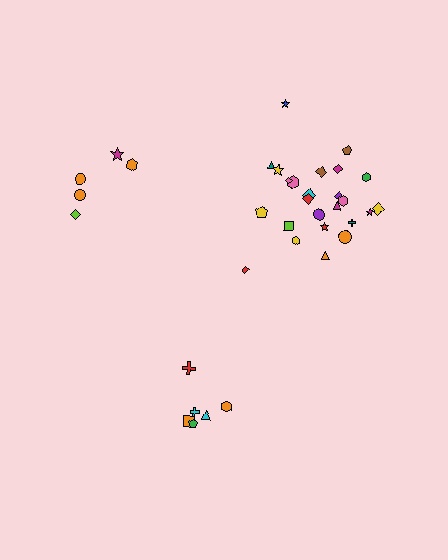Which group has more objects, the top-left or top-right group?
The top-right group.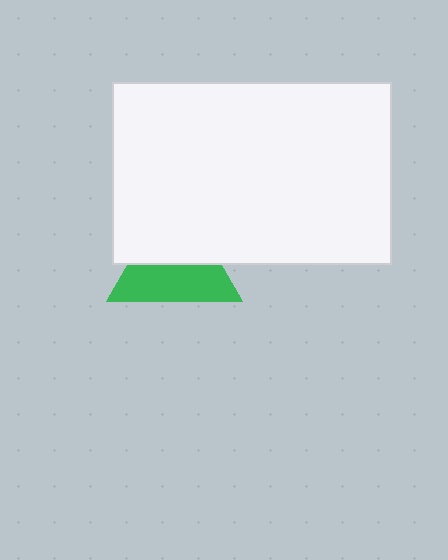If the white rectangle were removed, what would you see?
You would see the complete green triangle.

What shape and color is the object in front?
The object in front is a white rectangle.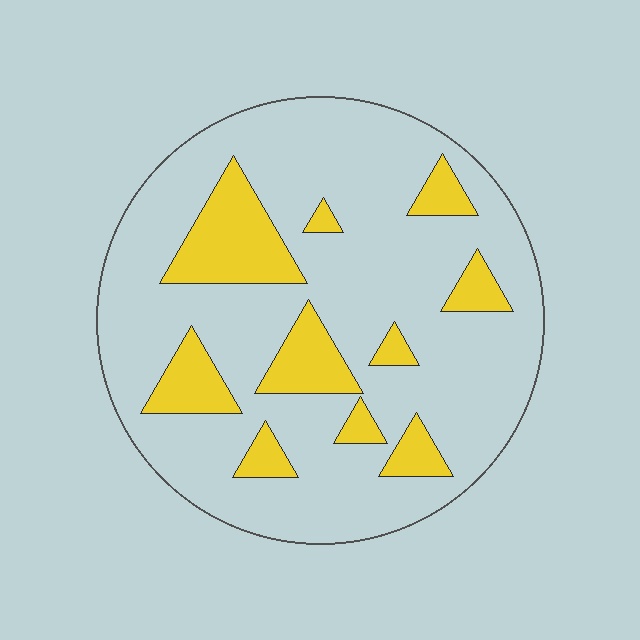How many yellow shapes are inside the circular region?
10.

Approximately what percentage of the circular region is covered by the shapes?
Approximately 20%.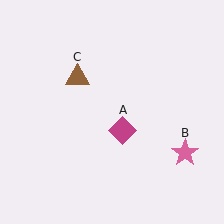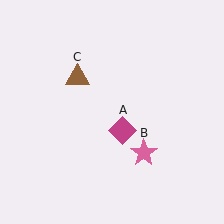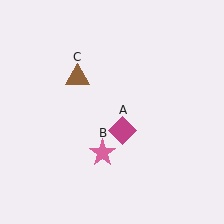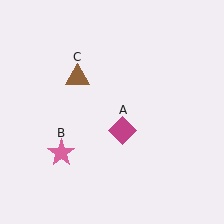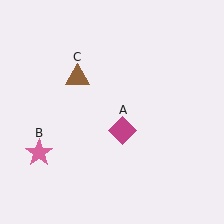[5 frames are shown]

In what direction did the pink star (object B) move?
The pink star (object B) moved left.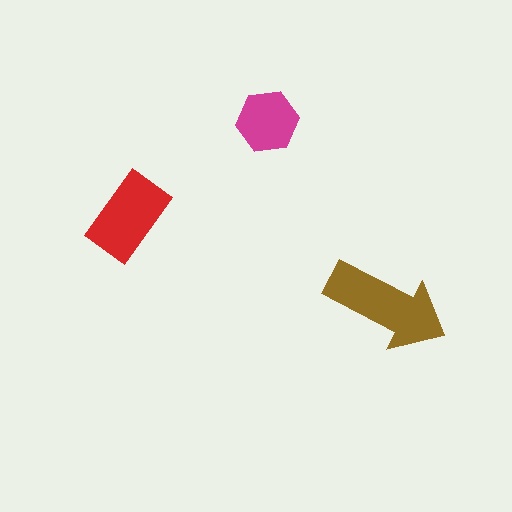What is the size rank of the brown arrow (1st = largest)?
1st.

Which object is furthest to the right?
The brown arrow is rightmost.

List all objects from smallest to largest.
The magenta hexagon, the red rectangle, the brown arrow.